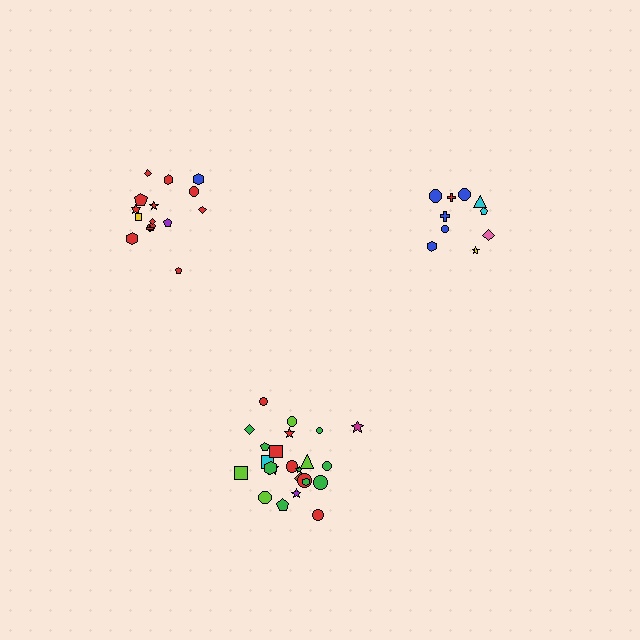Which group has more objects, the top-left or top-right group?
The top-left group.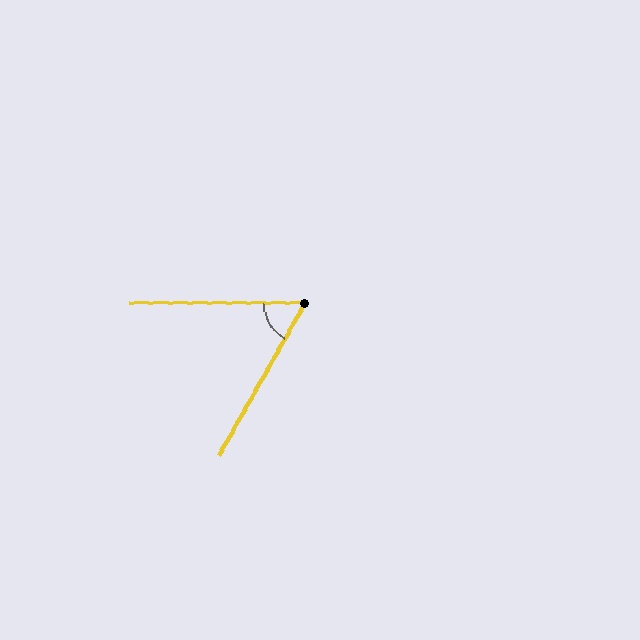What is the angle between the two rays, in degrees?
Approximately 61 degrees.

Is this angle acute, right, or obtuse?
It is acute.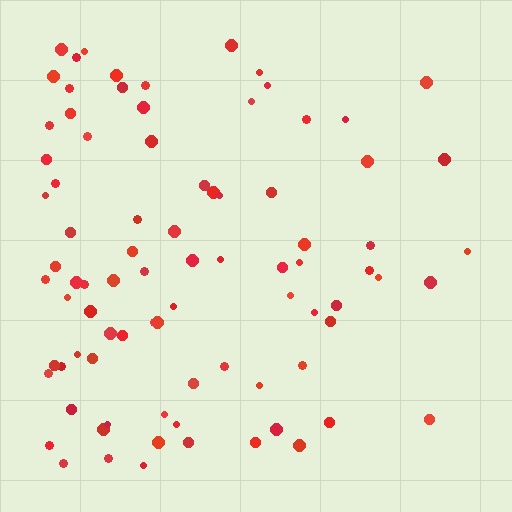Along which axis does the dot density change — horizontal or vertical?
Horizontal.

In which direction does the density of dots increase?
From right to left, with the left side densest.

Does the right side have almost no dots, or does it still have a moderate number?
Still a moderate number, just noticeably fewer than the left.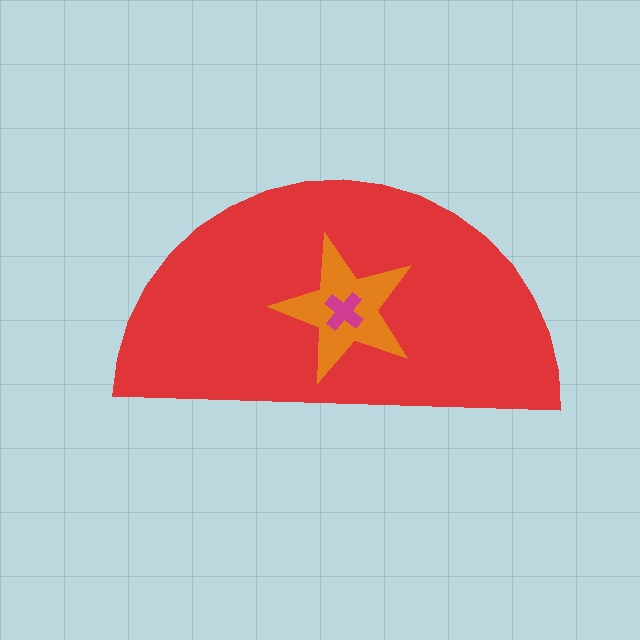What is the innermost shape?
The magenta cross.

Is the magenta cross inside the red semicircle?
Yes.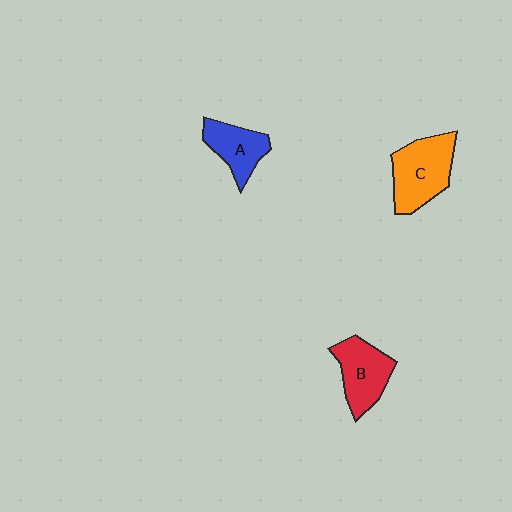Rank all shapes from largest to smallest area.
From largest to smallest: C (orange), B (red), A (blue).